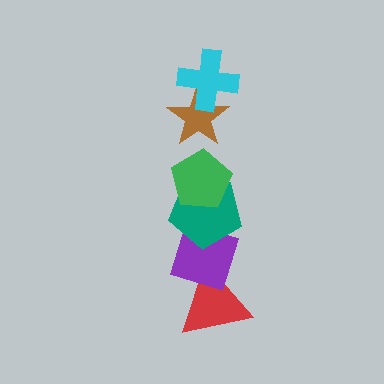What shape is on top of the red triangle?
The purple diamond is on top of the red triangle.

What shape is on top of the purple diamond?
The teal pentagon is on top of the purple diamond.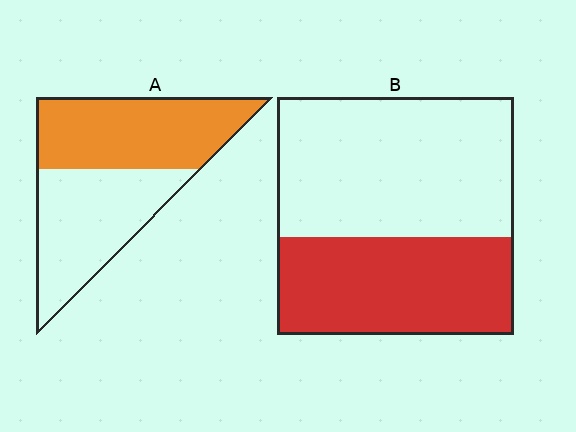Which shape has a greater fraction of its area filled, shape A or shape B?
Shape A.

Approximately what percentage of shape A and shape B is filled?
A is approximately 50% and B is approximately 40%.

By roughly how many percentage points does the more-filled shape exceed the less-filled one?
By roughly 10 percentage points (A over B).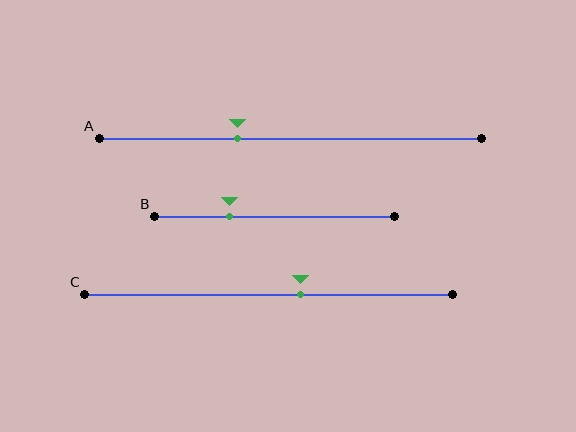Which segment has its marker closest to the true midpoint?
Segment C has its marker closest to the true midpoint.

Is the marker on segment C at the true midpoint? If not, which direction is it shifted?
No, the marker on segment C is shifted to the right by about 9% of the segment length.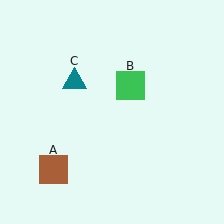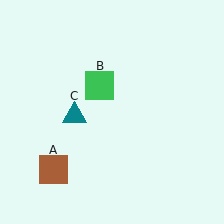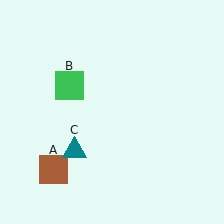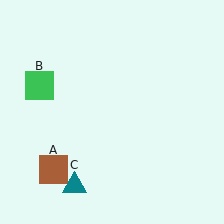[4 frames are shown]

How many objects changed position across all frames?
2 objects changed position: green square (object B), teal triangle (object C).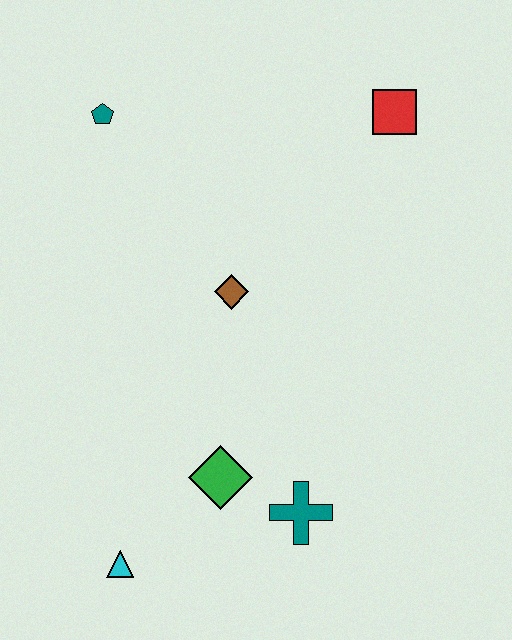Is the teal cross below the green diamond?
Yes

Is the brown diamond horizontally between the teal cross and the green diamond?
Yes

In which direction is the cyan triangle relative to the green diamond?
The cyan triangle is to the left of the green diamond.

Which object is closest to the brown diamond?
The green diamond is closest to the brown diamond.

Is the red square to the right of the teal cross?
Yes